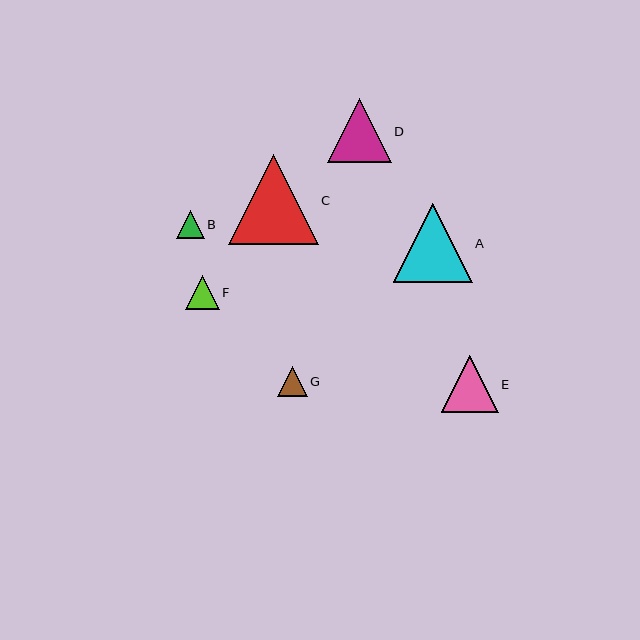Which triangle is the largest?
Triangle C is the largest with a size of approximately 90 pixels.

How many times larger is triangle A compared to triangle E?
Triangle A is approximately 1.4 times the size of triangle E.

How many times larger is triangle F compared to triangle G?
Triangle F is approximately 1.1 times the size of triangle G.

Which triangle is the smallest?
Triangle B is the smallest with a size of approximately 28 pixels.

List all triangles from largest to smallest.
From largest to smallest: C, A, D, E, F, G, B.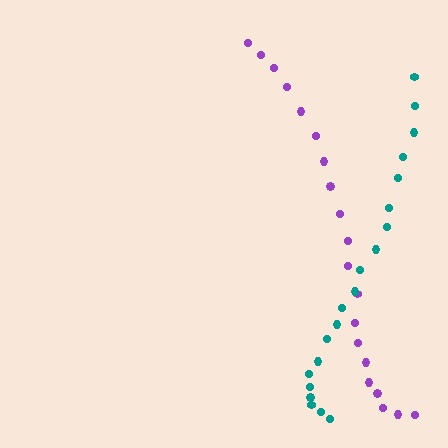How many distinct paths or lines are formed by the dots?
There are 2 distinct paths.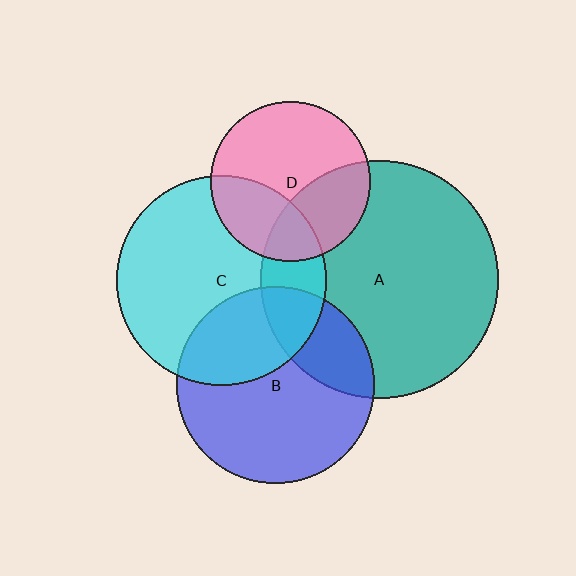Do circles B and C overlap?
Yes.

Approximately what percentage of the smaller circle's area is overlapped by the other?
Approximately 30%.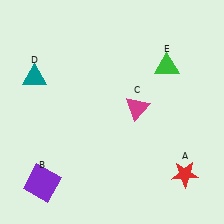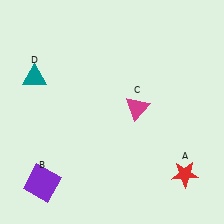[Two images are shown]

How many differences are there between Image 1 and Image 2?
There is 1 difference between the two images.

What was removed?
The green triangle (E) was removed in Image 2.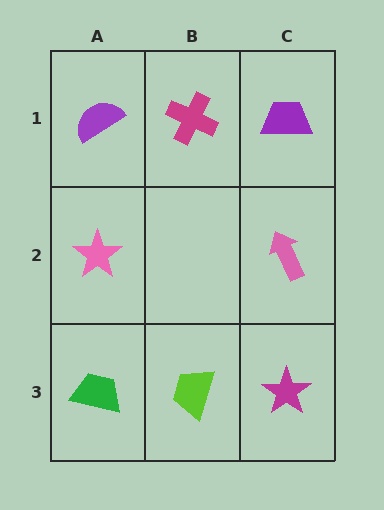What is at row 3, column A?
A green trapezoid.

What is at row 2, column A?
A pink star.